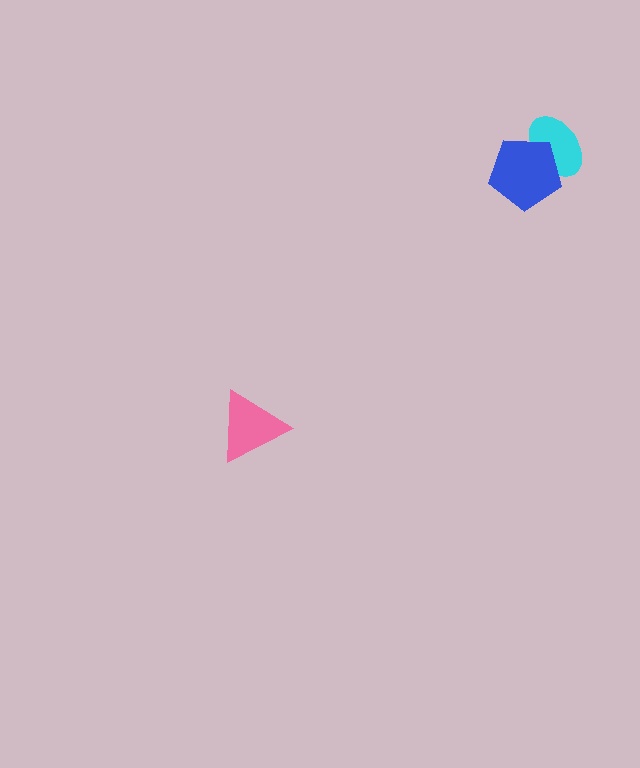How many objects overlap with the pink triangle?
0 objects overlap with the pink triangle.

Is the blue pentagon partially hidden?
No, no other shape covers it.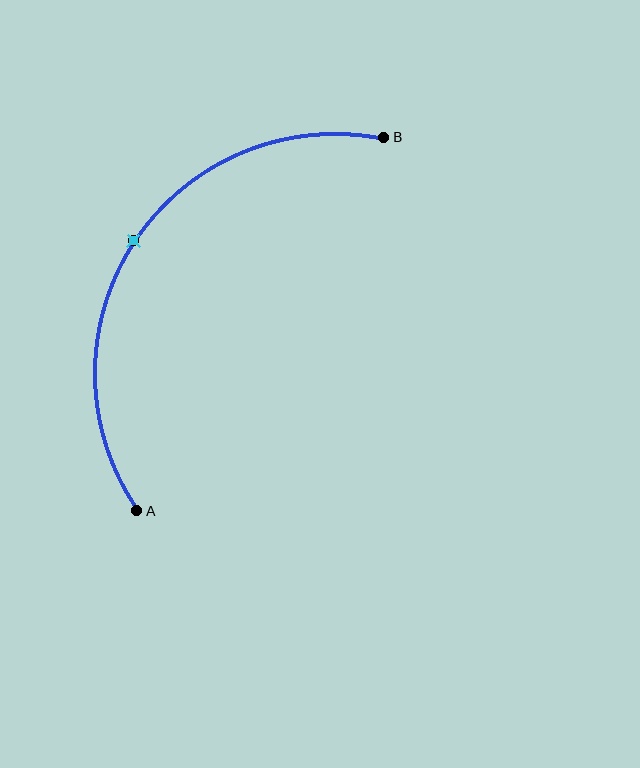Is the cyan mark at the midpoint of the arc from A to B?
Yes. The cyan mark lies on the arc at equal arc-length from both A and B — it is the arc midpoint.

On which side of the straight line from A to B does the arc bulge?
The arc bulges to the left of the straight line connecting A and B.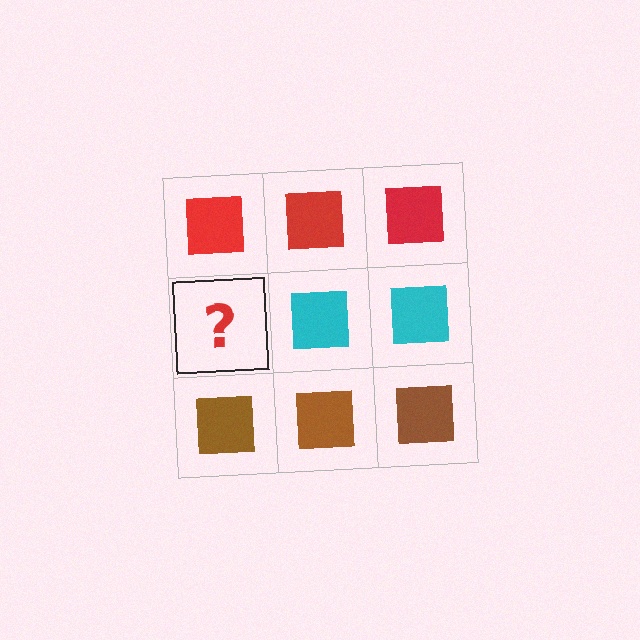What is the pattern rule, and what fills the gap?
The rule is that each row has a consistent color. The gap should be filled with a cyan square.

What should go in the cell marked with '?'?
The missing cell should contain a cyan square.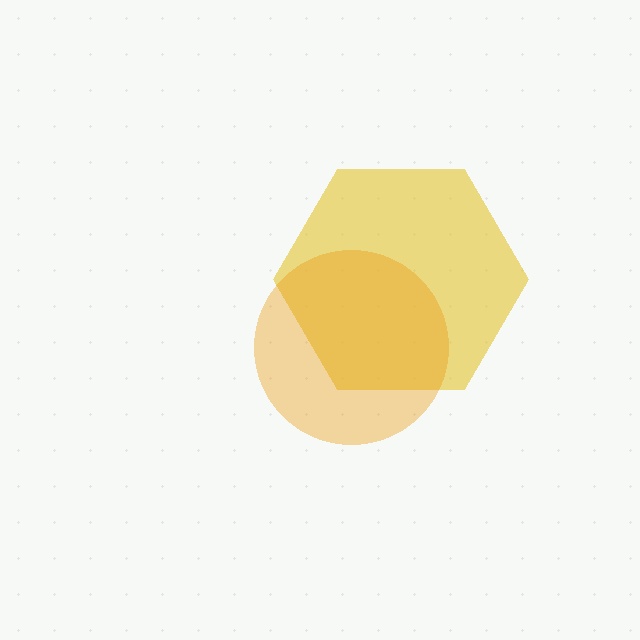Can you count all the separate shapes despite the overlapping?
Yes, there are 2 separate shapes.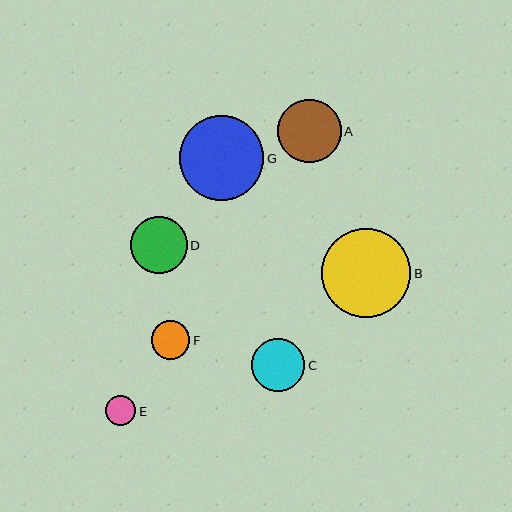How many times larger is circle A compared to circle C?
Circle A is approximately 1.2 times the size of circle C.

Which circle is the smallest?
Circle E is the smallest with a size of approximately 30 pixels.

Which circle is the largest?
Circle B is the largest with a size of approximately 89 pixels.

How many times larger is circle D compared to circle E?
Circle D is approximately 1.9 times the size of circle E.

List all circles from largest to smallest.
From largest to smallest: B, G, A, D, C, F, E.